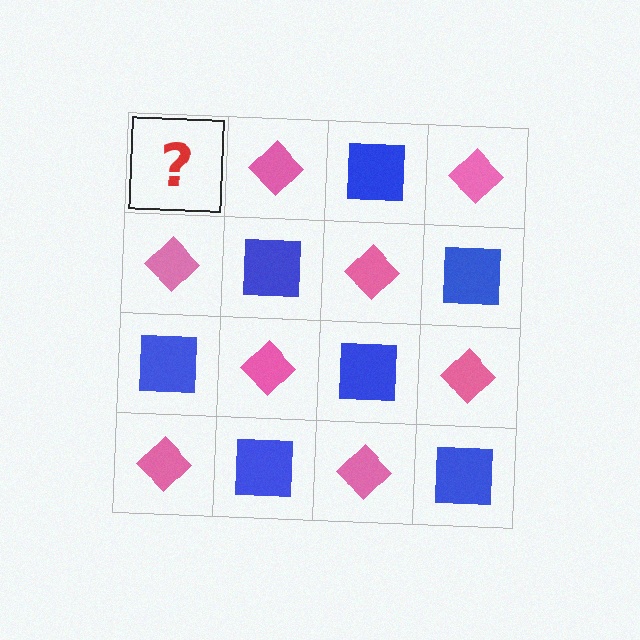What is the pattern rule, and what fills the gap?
The rule is that it alternates blue square and pink diamond in a checkerboard pattern. The gap should be filled with a blue square.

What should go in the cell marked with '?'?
The missing cell should contain a blue square.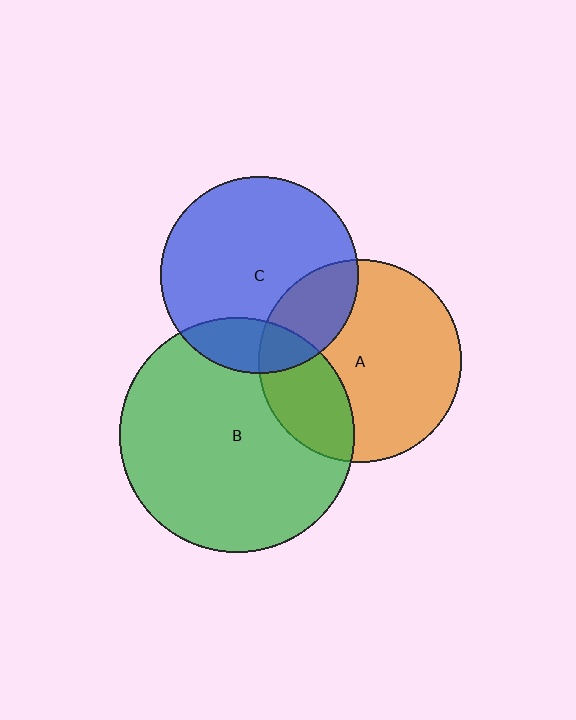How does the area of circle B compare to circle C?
Approximately 1.4 times.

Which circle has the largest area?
Circle B (green).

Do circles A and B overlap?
Yes.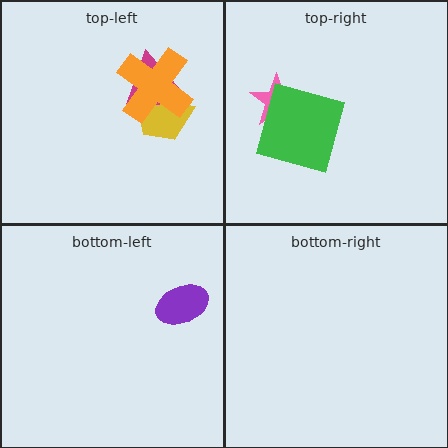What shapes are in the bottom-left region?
The purple ellipse.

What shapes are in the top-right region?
The pink star, the green square.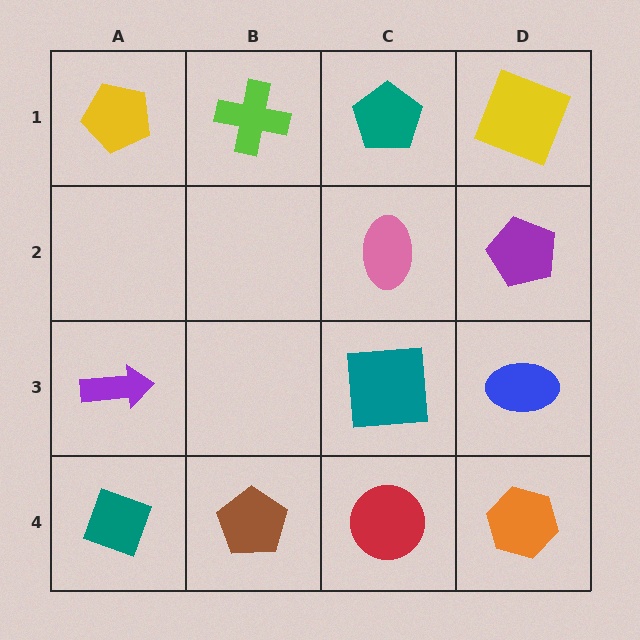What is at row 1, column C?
A teal pentagon.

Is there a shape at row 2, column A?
No, that cell is empty.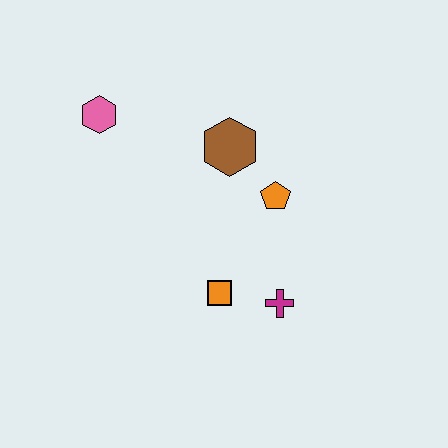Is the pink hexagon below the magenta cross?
No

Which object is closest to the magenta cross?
The orange square is closest to the magenta cross.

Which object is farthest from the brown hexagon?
The magenta cross is farthest from the brown hexagon.